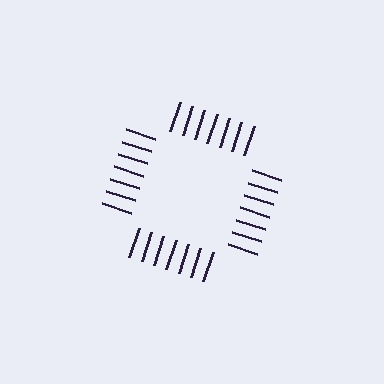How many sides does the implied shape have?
4 sides — the line-ends trace a square.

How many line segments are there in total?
28 — 7 along each of the 4 edges.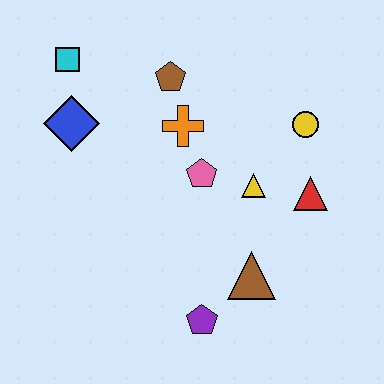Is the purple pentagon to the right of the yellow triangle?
No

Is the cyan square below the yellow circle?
No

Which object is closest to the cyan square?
The blue diamond is closest to the cyan square.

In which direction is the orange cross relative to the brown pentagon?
The orange cross is below the brown pentagon.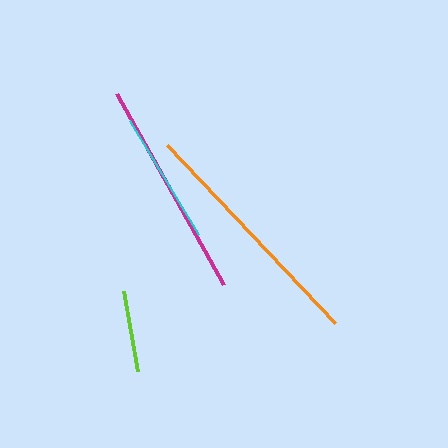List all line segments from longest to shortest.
From longest to shortest: orange, magenta, cyan, lime.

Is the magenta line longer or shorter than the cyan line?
The magenta line is longer than the cyan line.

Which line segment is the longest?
The orange line is the longest at approximately 245 pixels.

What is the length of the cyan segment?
The cyan segment is approximately 134 pixels long.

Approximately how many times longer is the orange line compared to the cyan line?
The orange line is approximately 1.8 times the length of the cyan line.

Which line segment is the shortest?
The lime line is the shortest at approximately 82 pixels.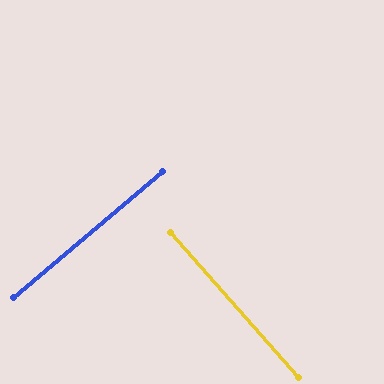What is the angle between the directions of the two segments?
Approximately 89 degrees.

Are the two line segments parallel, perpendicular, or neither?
Perpendicular — they meet at approximately 89°.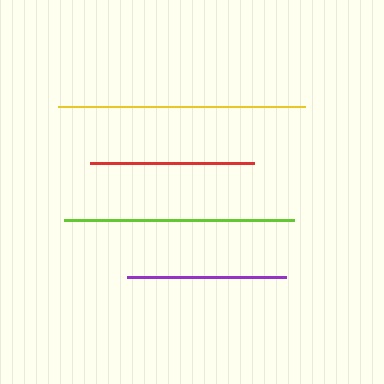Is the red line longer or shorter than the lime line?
The lime line is longer than the red line.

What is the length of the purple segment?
The purple segment is approximately 159 pixels long.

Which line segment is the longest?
The yellow line is the longest at approximately 248 pixels.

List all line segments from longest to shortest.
From longest to shortest: yellow, lime, red, purple.